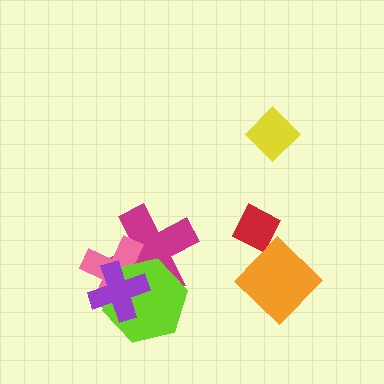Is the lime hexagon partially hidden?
Yes, it is partially covered by another shape.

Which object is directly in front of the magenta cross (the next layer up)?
The pink cross is directly in front of the magenta cross.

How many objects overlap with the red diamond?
1 object overlaps with the red diamond.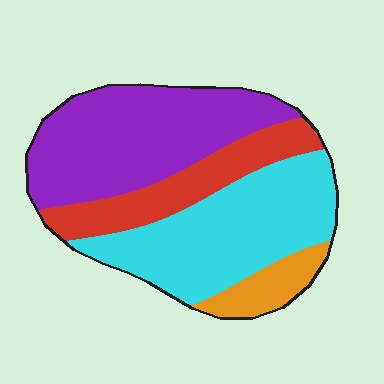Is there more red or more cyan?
Cyan.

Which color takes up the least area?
Orange, at roughly 10%.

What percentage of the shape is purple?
Purple covers about 35% of the shape.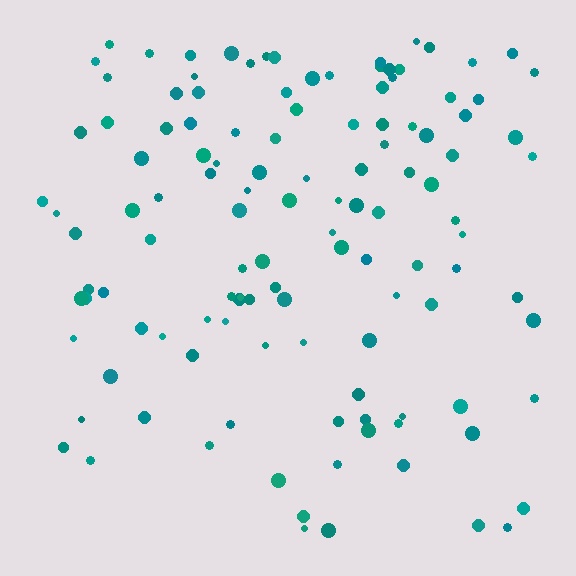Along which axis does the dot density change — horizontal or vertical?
Vertical.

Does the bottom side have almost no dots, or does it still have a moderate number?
Still a moderate number, just noticeably fewer than the top.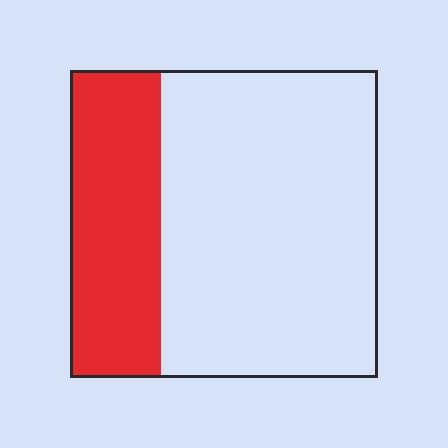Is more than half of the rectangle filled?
No.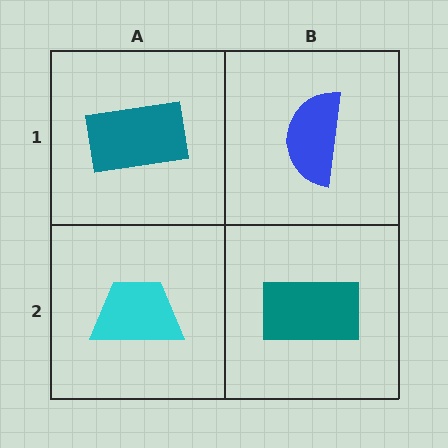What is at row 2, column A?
A cyan trapezoid.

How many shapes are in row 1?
2 shapes.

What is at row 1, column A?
A teal rectangle.